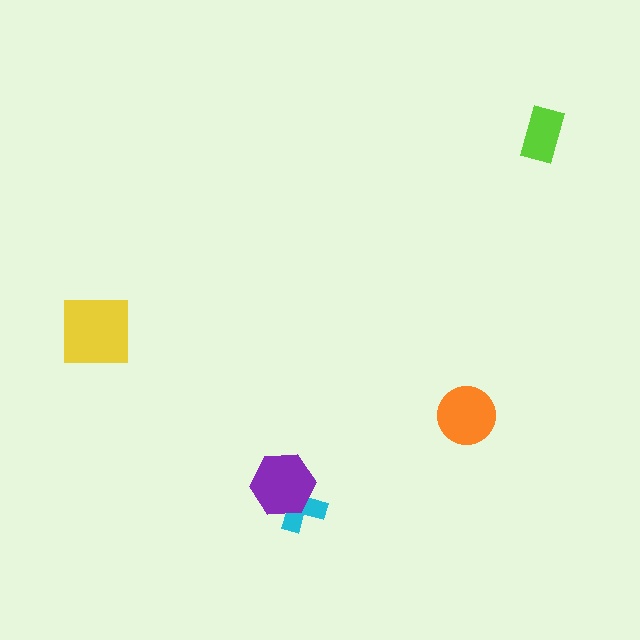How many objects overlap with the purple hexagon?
1 object overlaps with the purple hexagon.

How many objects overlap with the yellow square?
0 objects overlap with the yellow square.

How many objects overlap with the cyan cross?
1 object overlaps with the cyan cross.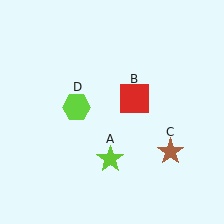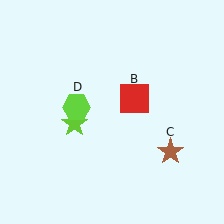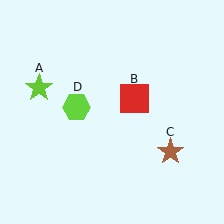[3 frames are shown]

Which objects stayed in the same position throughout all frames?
Red square (object B) and brown star (object C) and lime hexagon (object D) remained stationary.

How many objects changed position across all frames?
1 object changed position: lime star (object A).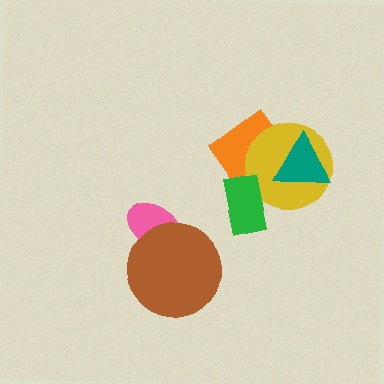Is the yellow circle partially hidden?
Yes, it is partially covered by another shape.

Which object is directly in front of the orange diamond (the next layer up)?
The yellow circle is directly in front of the orange diamond.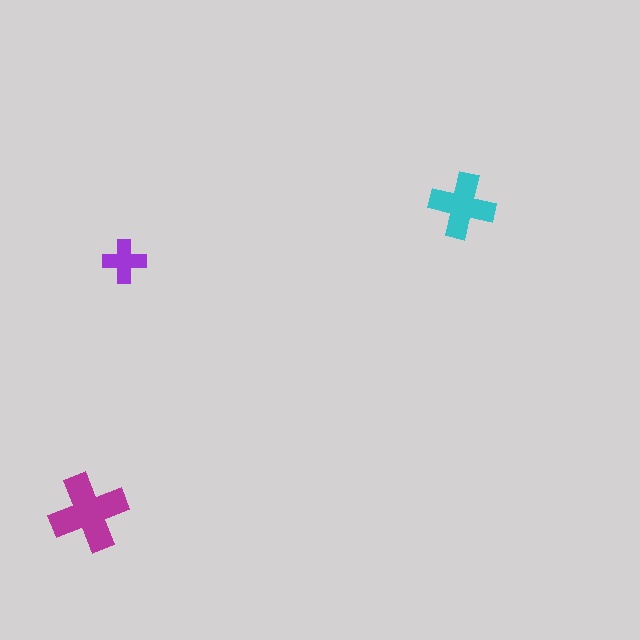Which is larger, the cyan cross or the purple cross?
The cyan one.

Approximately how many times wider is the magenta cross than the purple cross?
About 2 times wider.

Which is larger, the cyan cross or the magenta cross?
The magenta one.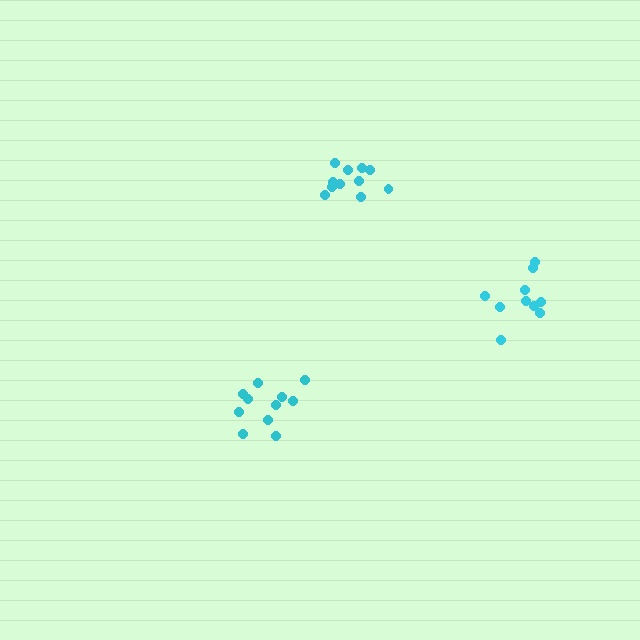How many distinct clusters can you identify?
There are 3 distinct clusters.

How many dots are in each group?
Group 1: 11 dots, Group 2: 11 dots, Group 3: 10 dots (32 total).